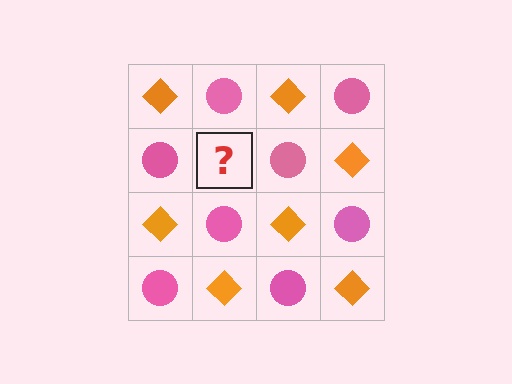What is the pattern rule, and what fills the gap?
The rule is that it alternates orange diamond and pink circle in a checkerboard pattern. The gap should be filled with an orange diamond.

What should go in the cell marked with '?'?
The missing cell should contain an orange diamond.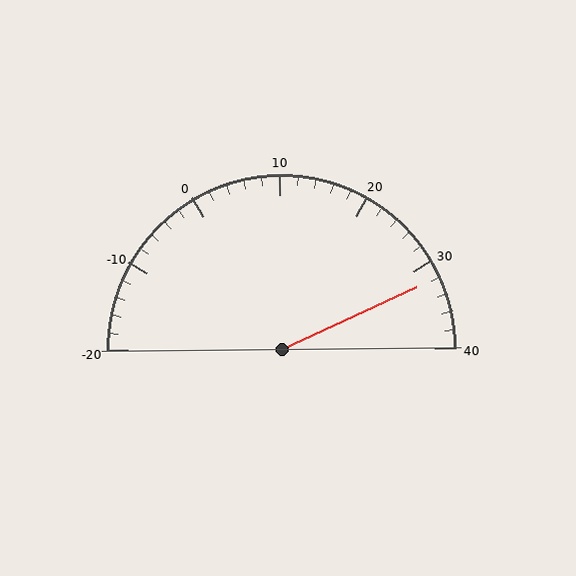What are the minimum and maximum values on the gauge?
The gauge ranges from -20 to 40.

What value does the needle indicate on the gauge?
The needle indicates approximately 32.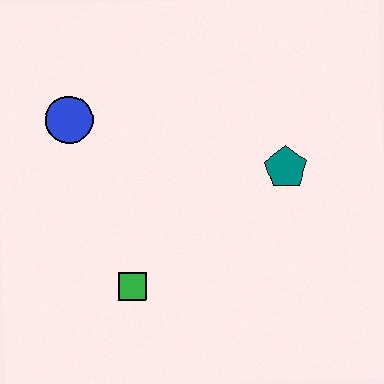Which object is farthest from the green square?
The teal pentagon is farthest from the green square.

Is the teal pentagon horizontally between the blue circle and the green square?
No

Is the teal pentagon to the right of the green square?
Yes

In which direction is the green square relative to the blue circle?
The green square is below the blue circle.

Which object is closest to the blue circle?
The green square is closest to the blue circle.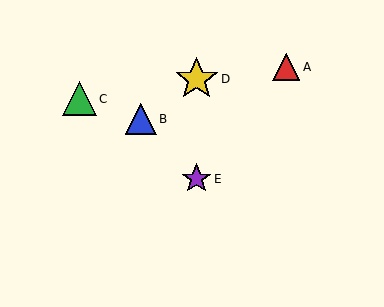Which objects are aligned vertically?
Objects D, E are aligned vertically.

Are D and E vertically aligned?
Yes, both are at x≈197.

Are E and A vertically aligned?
No, E is at x≈197 and A is at x≈286.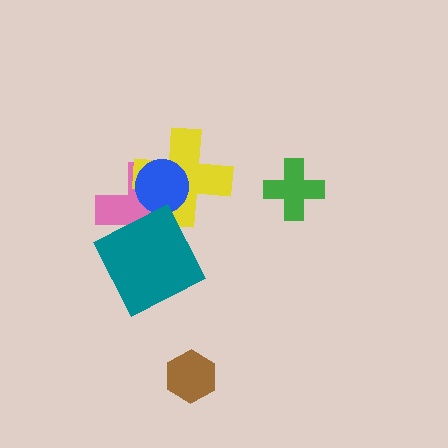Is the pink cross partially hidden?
Yes, it is partially covered by another shape.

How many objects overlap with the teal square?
1 object overlaps with the teal square.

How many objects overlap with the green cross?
0 objects overlap with the green cross.